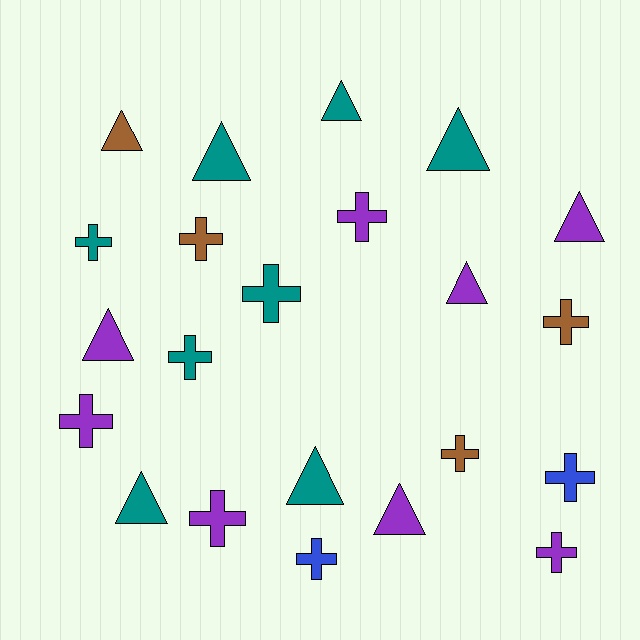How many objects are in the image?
There are 22 objects.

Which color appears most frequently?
Teal, with 8 objects.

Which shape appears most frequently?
Cross, with 12 objects.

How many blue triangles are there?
There are no blue triangles.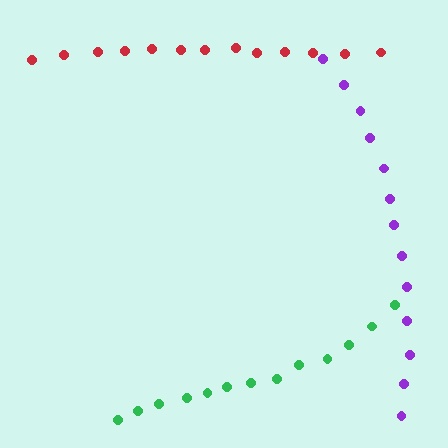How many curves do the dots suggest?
There are 3 distinct paths.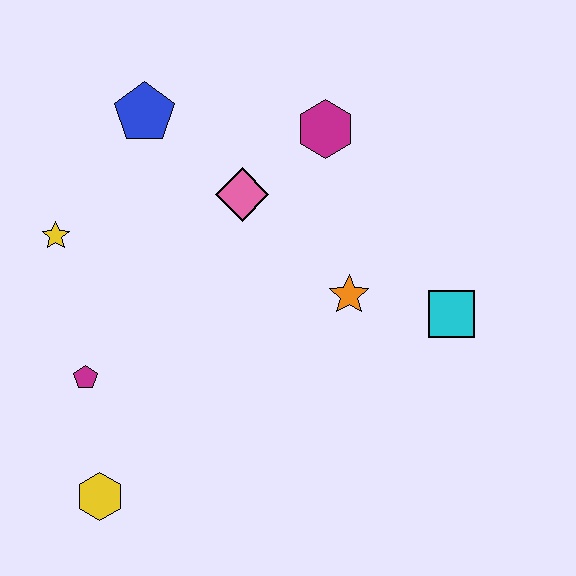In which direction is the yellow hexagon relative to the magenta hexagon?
The yellow hexagon is below the magenta hexagon.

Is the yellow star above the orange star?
Yes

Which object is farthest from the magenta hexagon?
The yellow hexagon is farthest from the magenta hexagon.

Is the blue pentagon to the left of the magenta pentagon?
No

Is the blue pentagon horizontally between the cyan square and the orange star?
No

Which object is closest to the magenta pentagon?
The yellow hexagon is closest to the magenta pentagon.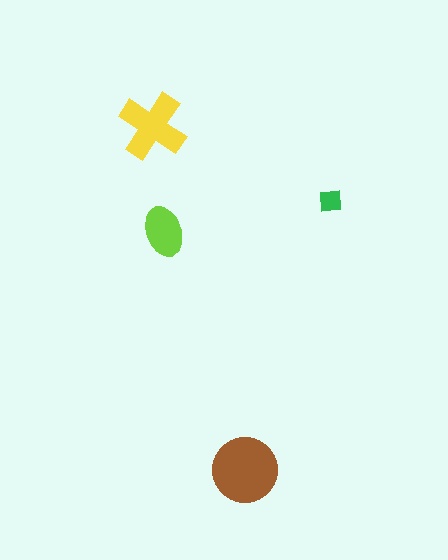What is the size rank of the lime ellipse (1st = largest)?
3rd.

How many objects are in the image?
There are 4 objects in the image.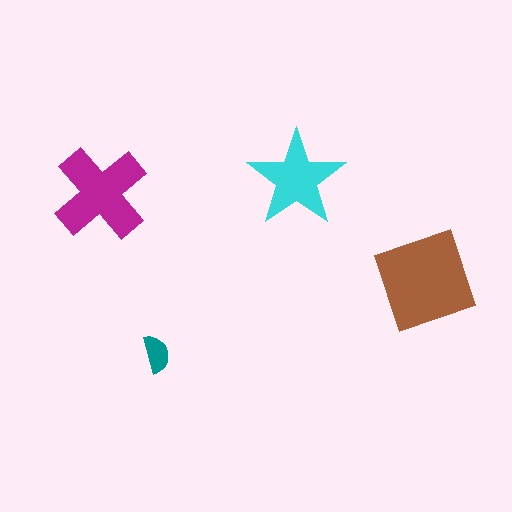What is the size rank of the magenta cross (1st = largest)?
2nd.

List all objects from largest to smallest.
The brown diamond, the magenta cross, the cyan star, the teal semicircle.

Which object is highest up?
The cyan star is topmost.